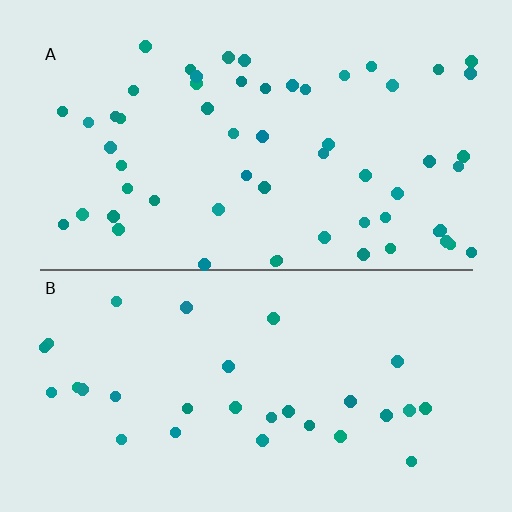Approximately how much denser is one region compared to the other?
Approximately 1.9× — region A over region B.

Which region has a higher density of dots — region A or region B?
A (the top).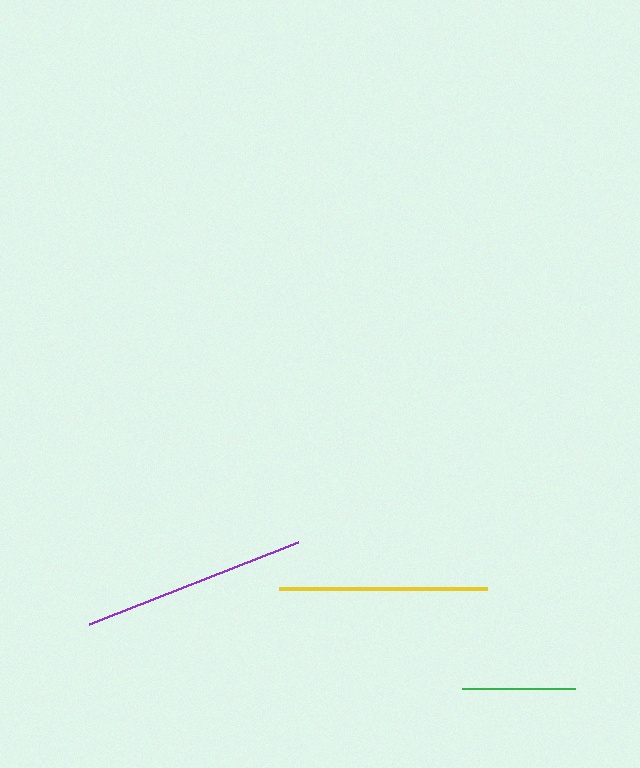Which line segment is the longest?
The purple line is the longest at approximately 225 pixels.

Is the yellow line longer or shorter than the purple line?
The purple line is longer than the yellow line.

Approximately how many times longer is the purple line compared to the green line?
The purple line is approximately 2.0 times the length of the green line.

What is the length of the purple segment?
The purple segment is approximately 225 pixels long.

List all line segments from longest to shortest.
From longest to shortest: purple, yellow, green.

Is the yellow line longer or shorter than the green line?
The yellow line is longer than the green line.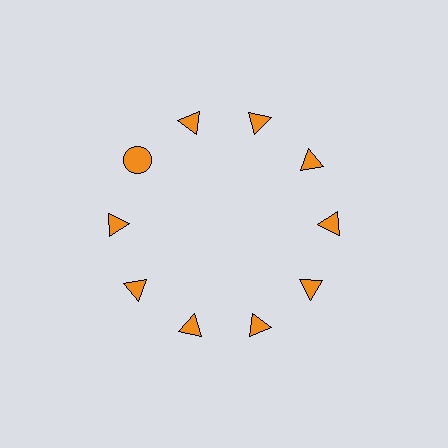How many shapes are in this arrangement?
There are 10 shapes arranged in a ring pattern.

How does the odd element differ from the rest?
It has a different shape: circle instead of triangle.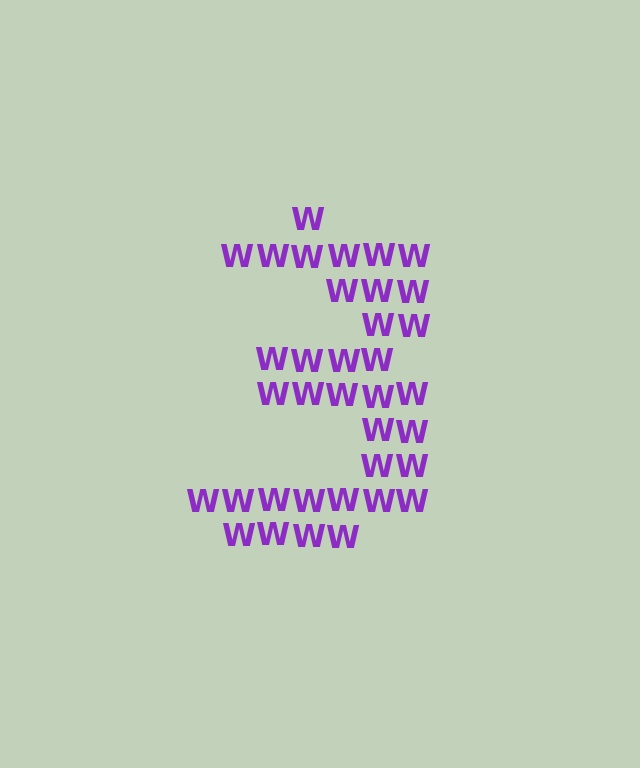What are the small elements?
The small elements are letter W's.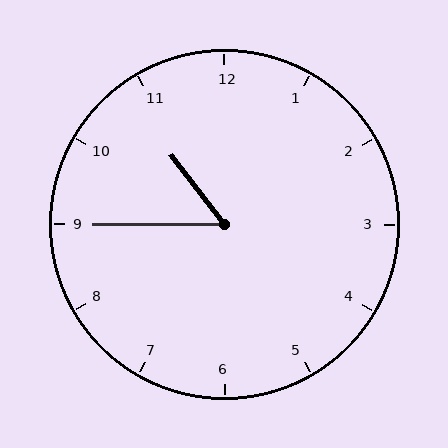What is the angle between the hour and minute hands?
Approximately 52 degrees.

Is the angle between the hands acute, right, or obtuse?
It is acute.